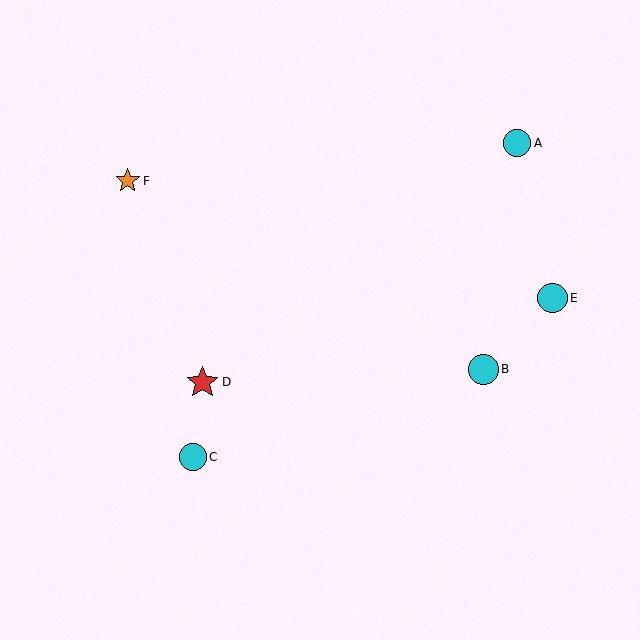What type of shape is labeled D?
Shape D is a red star.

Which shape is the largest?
The red star (labeled D) is the largest.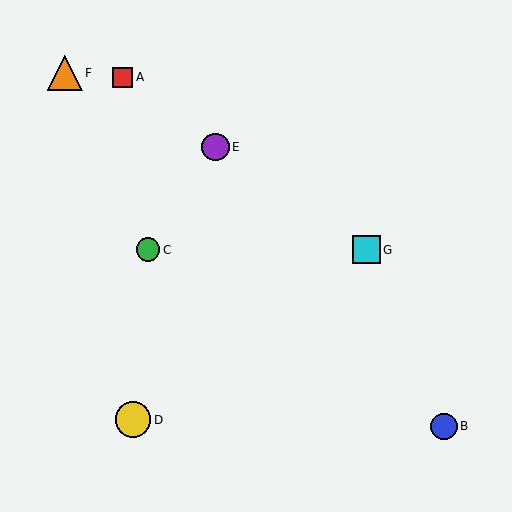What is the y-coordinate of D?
Object D is at y≈420.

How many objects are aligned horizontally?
2 objects (C, G) are aligned horizontally.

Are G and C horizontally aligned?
Yes, both are at y≈250.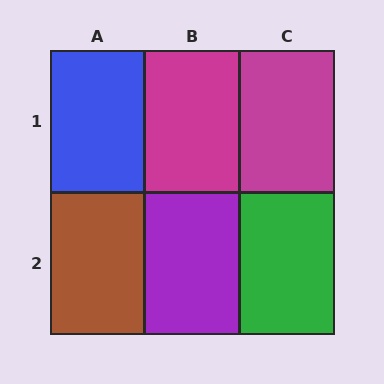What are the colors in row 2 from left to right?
Brown, purple, green.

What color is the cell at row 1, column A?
Blue.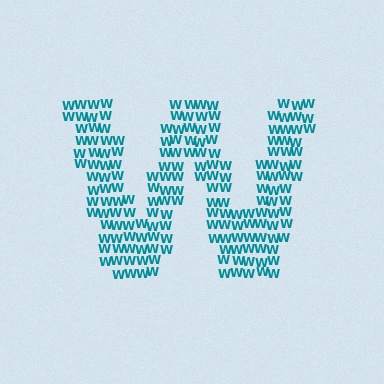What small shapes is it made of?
It is made of small letter W's.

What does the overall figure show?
The overall figure shows the letter W.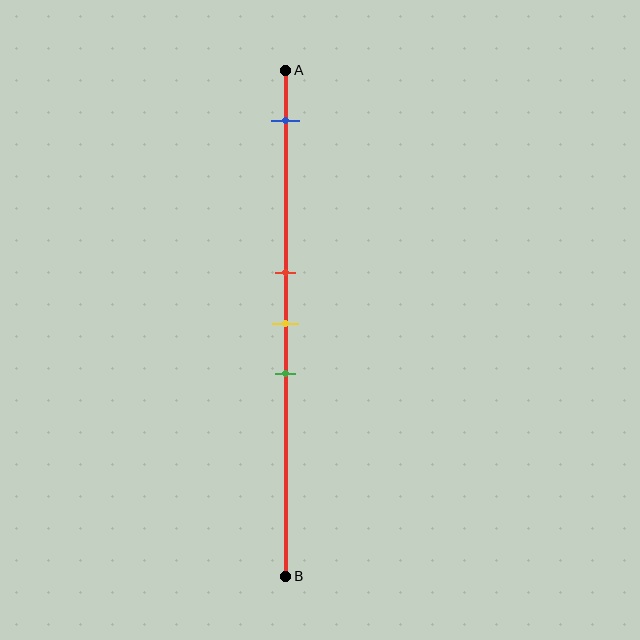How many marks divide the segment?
There are 4 marks dividing the segment.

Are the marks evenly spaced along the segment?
No, the marks are not evenly spaced.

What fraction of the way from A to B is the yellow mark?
The yellow mark is approximately 50% (0.5) of the way from A to B.